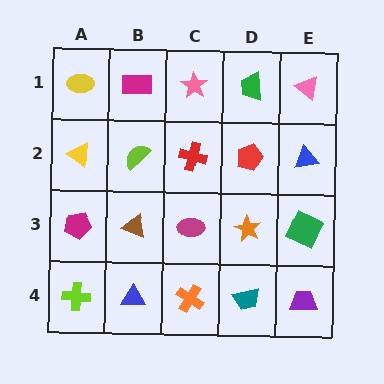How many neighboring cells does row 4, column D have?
3.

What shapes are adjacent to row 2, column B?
A magenta rectangle (row 1, column B), a brown triangle (row 3, column B), a yellow triangle (row 2, column A), a red cross (row 2, column C).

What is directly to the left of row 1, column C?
A magenta rectangle.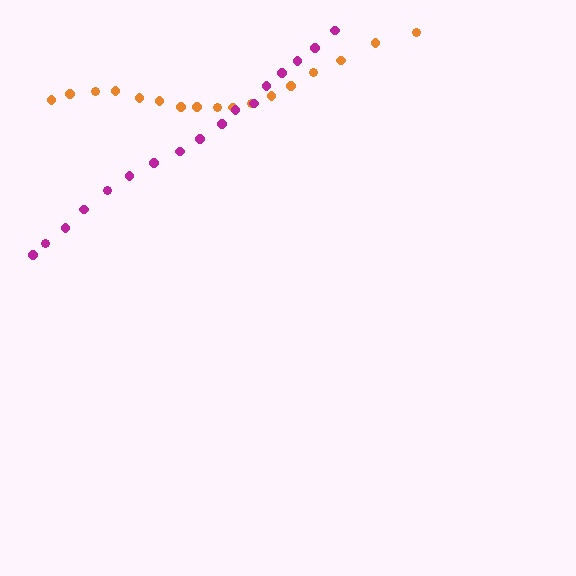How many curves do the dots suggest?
There are 2 distinct paths.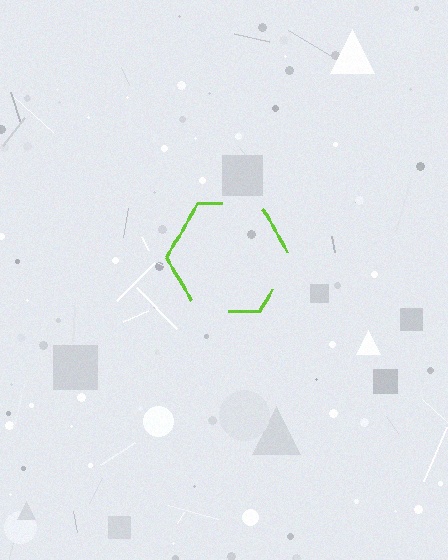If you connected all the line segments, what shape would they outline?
They would outline a hexagon.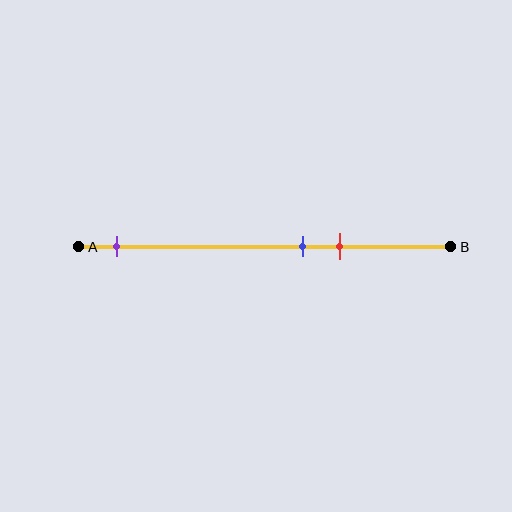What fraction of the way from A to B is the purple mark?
The purple mark is approximately 10% (0.1) of the way from A to B.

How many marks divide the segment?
There are 3 marks dividing the segment.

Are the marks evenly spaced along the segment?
No, the marks are not evenly spaced.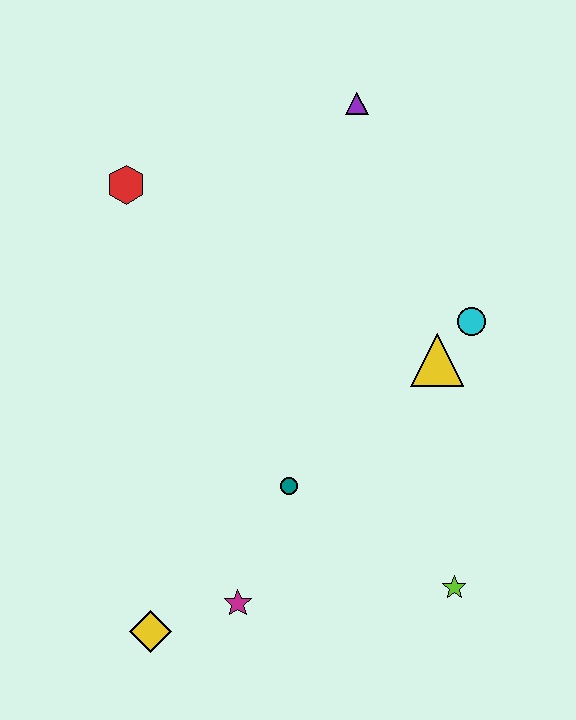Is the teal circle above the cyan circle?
No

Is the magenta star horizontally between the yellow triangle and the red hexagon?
Yes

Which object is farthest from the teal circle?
The purple triangle is farthest from the teal circle.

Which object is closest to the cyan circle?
The yellow triangle is closest to the cyan circle.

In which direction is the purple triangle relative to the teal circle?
The purple triangle is above the teal circle.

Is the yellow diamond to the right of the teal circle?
No